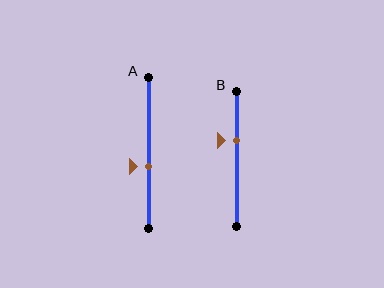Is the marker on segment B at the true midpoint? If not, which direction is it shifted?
No, the marker on segment B is shifted upward by about 14% of the segment length.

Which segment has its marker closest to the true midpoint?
Segment A has its marker closest to the true midpoint.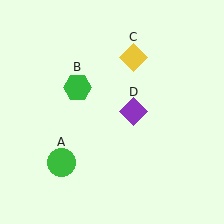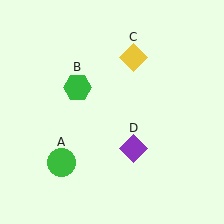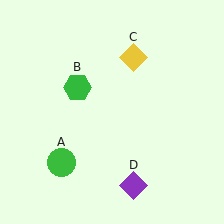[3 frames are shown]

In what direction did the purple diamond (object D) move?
The purple diamond (object D) moved down.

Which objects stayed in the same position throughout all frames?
Green circle (object A) and green hexagon (object B) and yellow diamond (object C) remained stationary.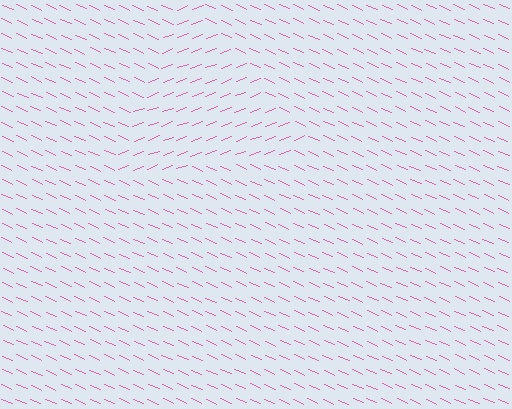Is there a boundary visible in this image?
Yes, there is a texture boundary formed by a change in line orientation.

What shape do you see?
I see a triangle.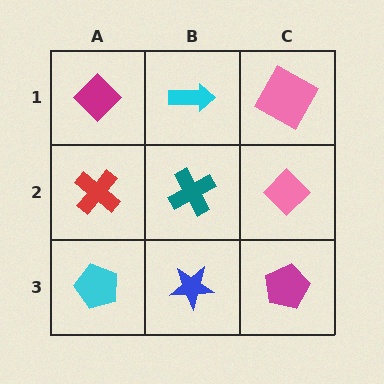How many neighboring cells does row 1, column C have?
2.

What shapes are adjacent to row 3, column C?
A pink diamond (row 2, column C), a blue star (row 3, column B).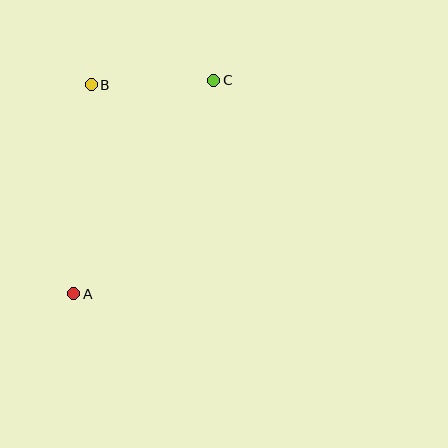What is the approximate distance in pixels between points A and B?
The distance between A and B is approximately 209 pixels.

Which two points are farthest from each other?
Points A and C are farthest from each other.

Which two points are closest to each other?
Points B and C are closest to each other.